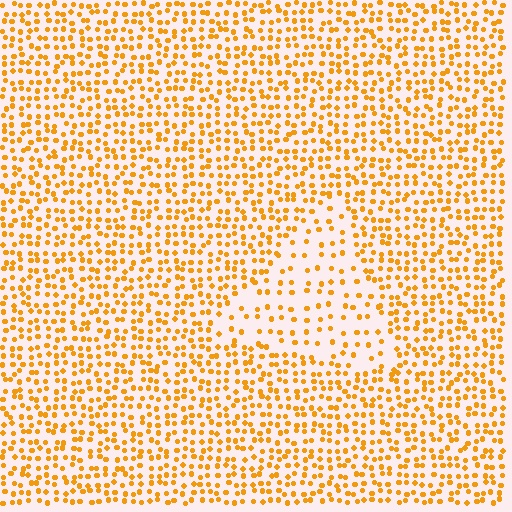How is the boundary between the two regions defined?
The boundary is defined by a change in element density (approximately 2.1x ratio). All elements are the same color, size, and shape.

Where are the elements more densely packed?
The elements are more densely packed outside the triangle boundary.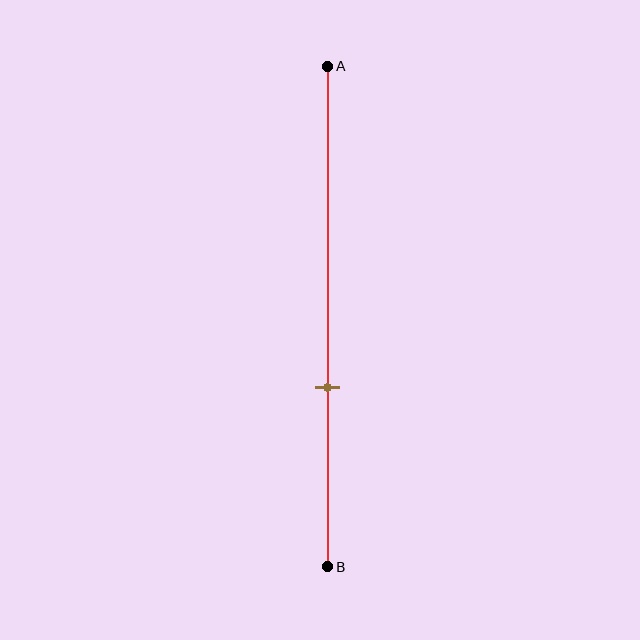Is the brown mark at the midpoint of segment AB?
No, the mark is at about 65% from A, not at the 50% midpoint.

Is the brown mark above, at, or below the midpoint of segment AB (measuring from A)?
The brown mark is below the midpoint of segment AB.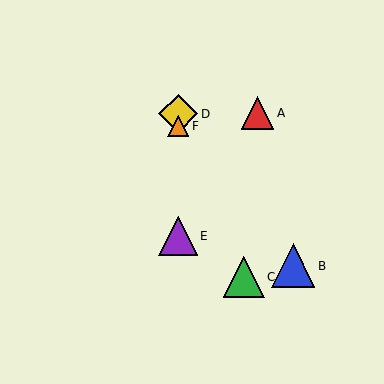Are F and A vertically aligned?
No, F is at x≈178 and A is at x≈258.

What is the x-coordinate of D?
Object D is at x≈178.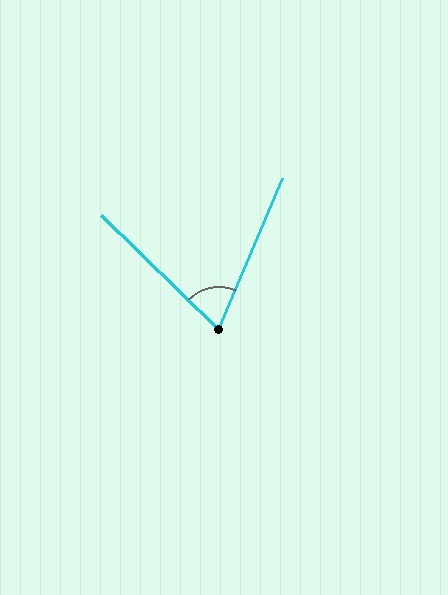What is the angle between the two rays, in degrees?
Approximately 69 degrees.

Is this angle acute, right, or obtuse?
It is acute.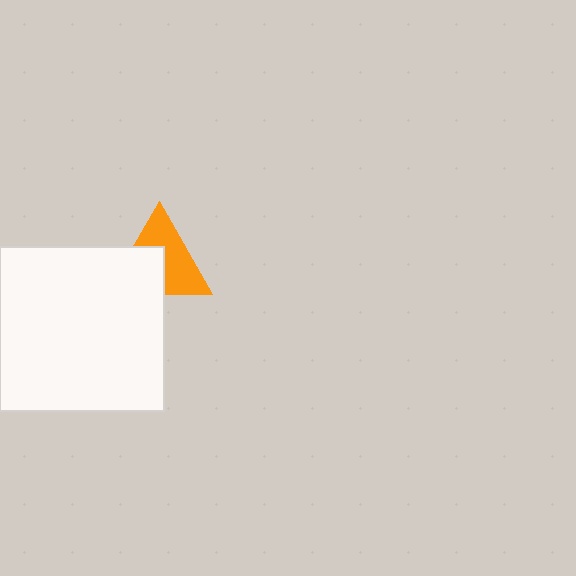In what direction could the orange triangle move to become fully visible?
The orange triangle could move toward the upper-right. That would shift it out from behind the white square entirely.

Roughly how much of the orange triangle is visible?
About half of it is visible (roughly 55%).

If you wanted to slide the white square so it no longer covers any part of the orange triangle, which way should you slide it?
Slide it toward the lower-left — that is the most direct way to separate the two shapes.